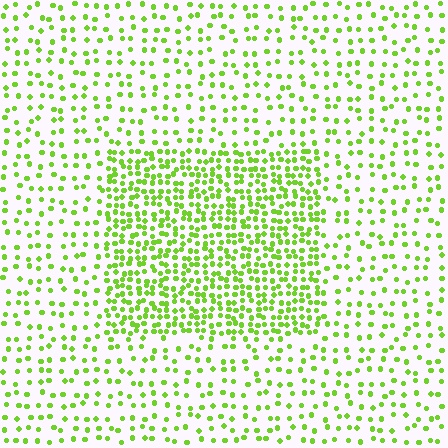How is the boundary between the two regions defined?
The boundary is defined by a change in element density (approximately 2.3x ratio). All elements are the same color, size, and shape.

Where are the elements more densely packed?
The elements are more densely packed inside the rectangle boundary.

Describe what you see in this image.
The image contains small lime elements arranged at two different densities. A rectangle-shaped region is visible where the elements are more densely packed than the surrounding area.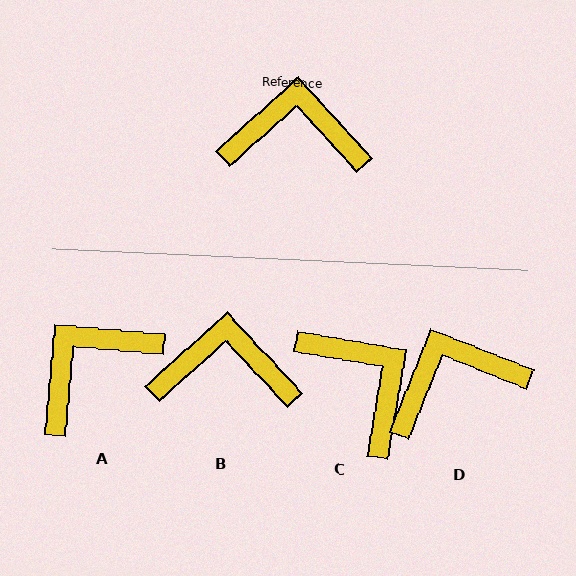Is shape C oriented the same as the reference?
No, it is off by about 52 degrees.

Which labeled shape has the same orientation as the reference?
B.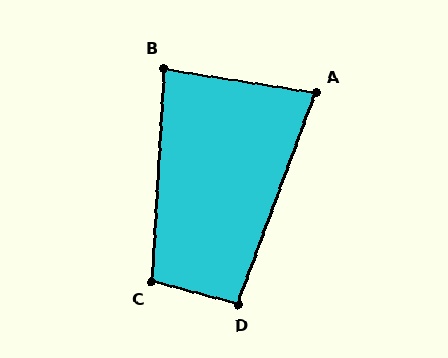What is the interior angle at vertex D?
Approximately 96 degrees (obtuse).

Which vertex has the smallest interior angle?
A, at approximately 79 degrees.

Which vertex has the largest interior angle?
C, at approximately 101 degrees.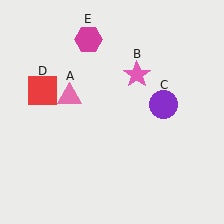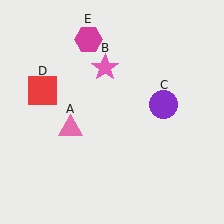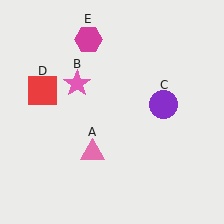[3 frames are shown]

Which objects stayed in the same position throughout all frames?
Purple circle (object C) and red square (object D) and magenta hexagon (object E) remained stationary.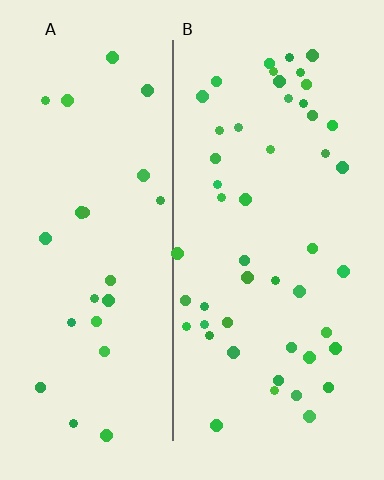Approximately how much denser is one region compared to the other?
Approximately 2.0× — region B over region A.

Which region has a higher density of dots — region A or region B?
B (the right).